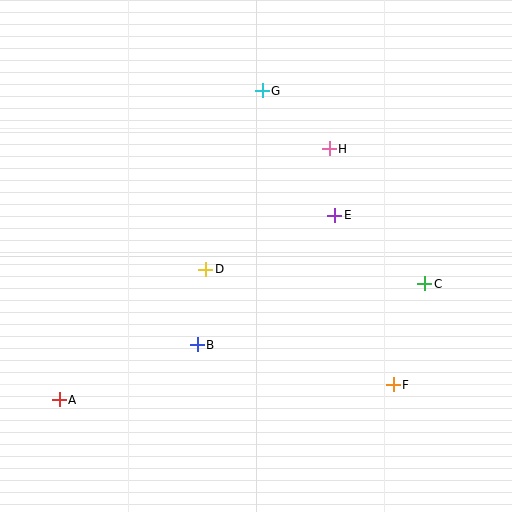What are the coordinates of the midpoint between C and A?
The midpoint between C and A is at (242, 342).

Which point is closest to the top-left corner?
Point G is closest to the top-left corner.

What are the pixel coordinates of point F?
Point F is at (393, 385).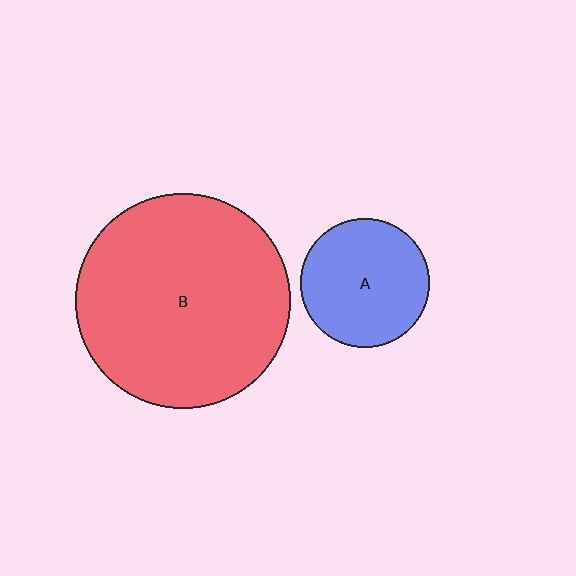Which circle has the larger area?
Circle B (red).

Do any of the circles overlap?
No, none of the circles overlap.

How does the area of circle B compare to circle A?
Approximately 2.8 times.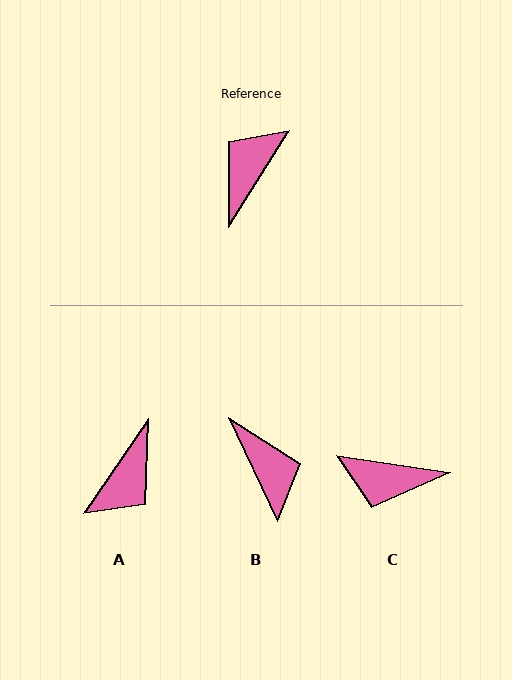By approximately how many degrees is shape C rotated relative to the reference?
Approximately 114 degrees counter-clockwise.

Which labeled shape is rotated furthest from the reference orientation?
A, about 178 degrees away.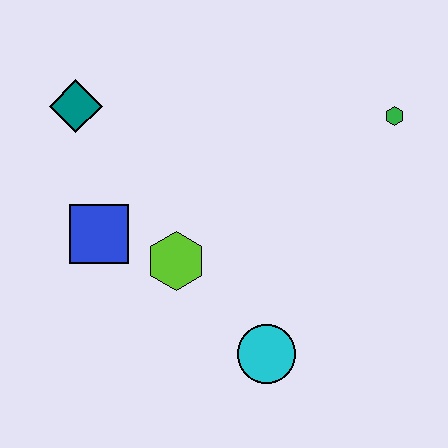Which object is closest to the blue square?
The lime hexagon is closest to the blue square.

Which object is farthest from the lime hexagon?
The green hexagon is farthest from the lime hexagon.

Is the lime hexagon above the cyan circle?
Yes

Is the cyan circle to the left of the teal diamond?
No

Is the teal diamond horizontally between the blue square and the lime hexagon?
No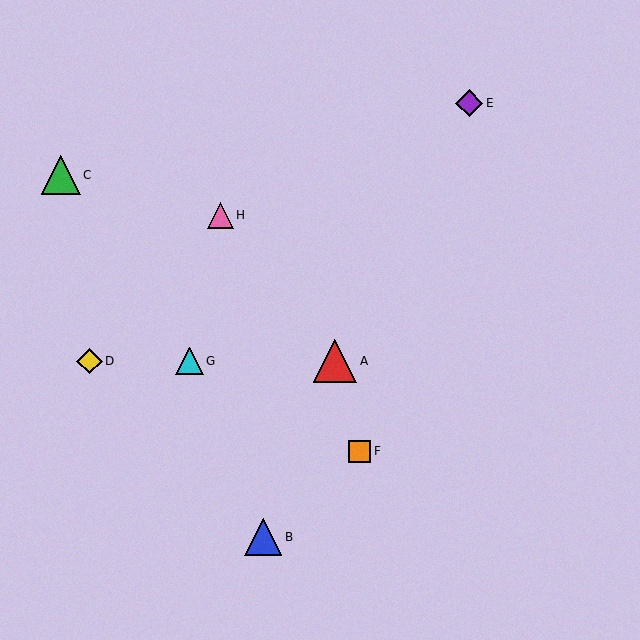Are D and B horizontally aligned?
No, D is at y≈361 and B is at y≈537.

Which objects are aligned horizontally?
Objects A, D, G are aligned horizontally.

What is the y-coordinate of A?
Object A is at y≈361.